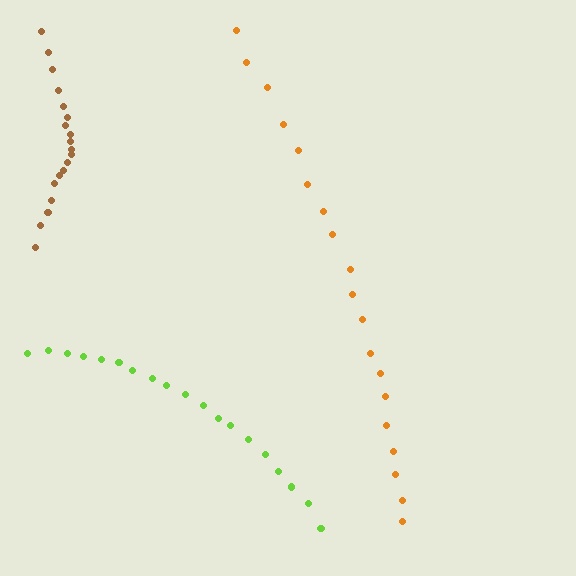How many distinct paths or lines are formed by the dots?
There are 3 distinct paths.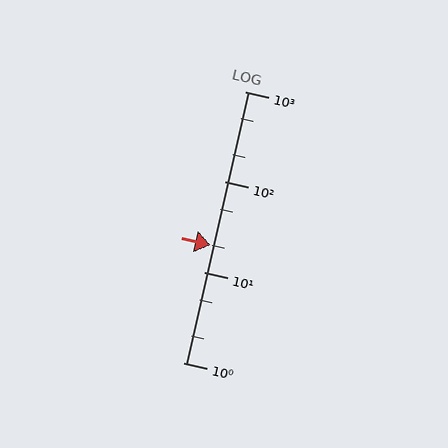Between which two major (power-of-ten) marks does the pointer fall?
The pointer is between 10 and 100.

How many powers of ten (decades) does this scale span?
The scale spans 3 decades, from 1 to 1000.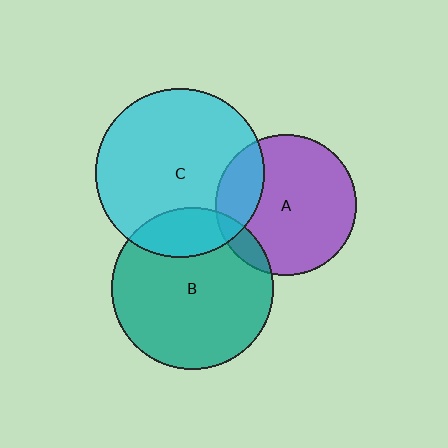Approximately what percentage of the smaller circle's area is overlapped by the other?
Approximately 20%.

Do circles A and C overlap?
Yes.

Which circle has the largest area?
Circle C (cyan).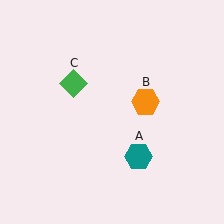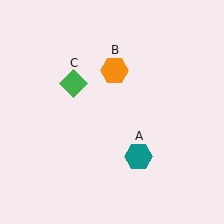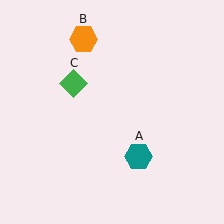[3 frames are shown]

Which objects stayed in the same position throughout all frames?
Teal hexagon (object A) and green diamond (object C) remained stationary.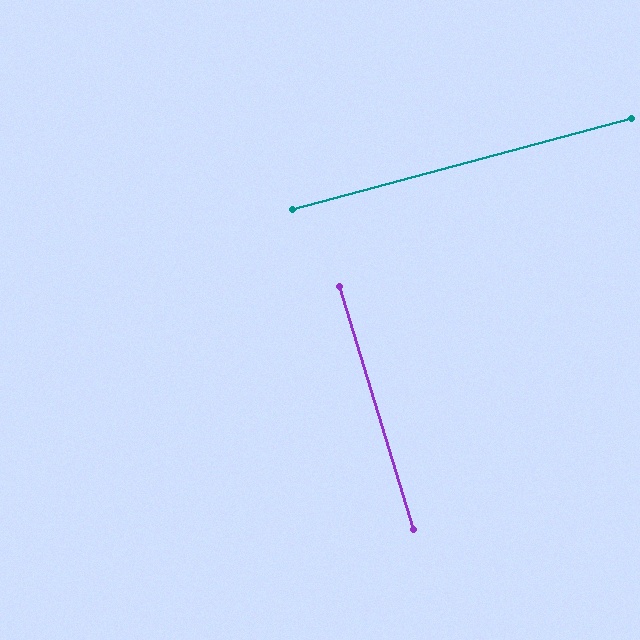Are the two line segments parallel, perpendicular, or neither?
Perpendicular — they meet at approximately 88°.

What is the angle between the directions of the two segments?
Approximately 88 degrees.